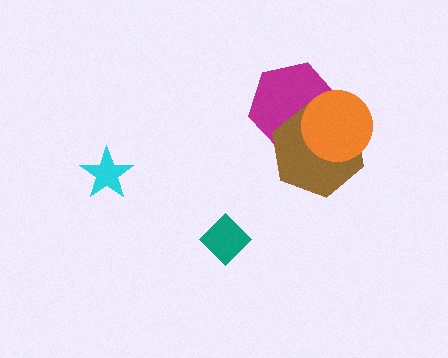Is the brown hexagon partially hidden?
Yes, it is partially covered by another shape.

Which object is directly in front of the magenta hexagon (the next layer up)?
The brown hexagon is directly in front of the magenta hexagon.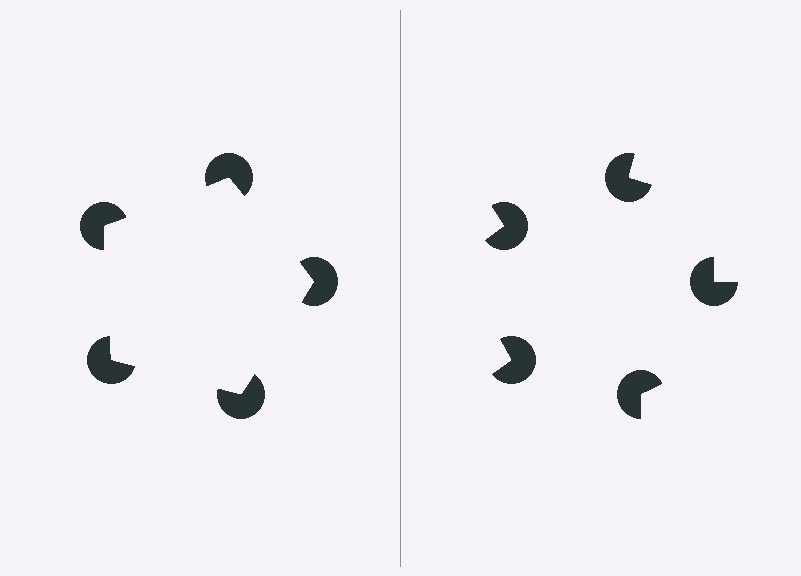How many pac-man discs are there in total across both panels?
10 — 5 on each side.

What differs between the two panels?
The pac-man discs are positioned identically on both sides; only the wedge orientations differ. On the left they align to a pentagon; on the right they are misaligned.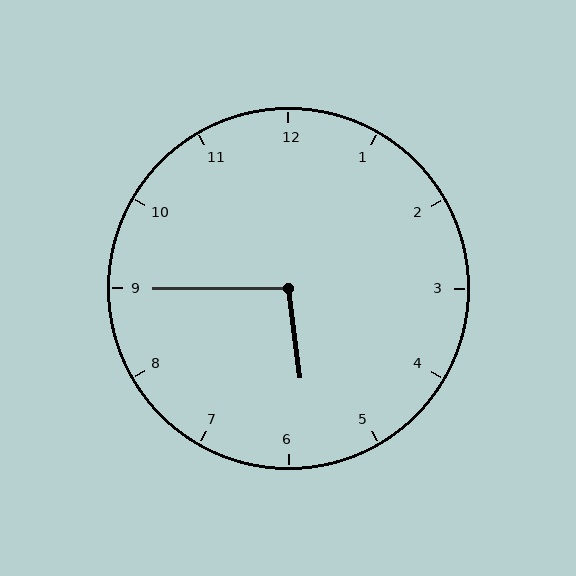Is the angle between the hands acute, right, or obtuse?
It is obtuse.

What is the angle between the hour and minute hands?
Approximately 98 degrees.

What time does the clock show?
5:45.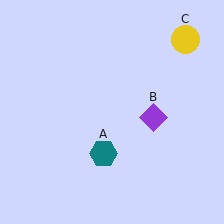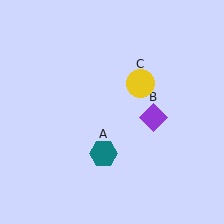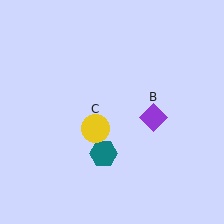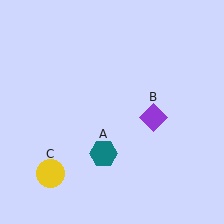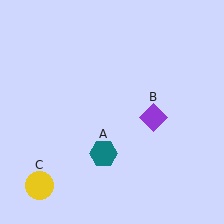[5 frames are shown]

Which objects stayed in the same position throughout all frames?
Teal hexagon (object A) and purple diamond (object B) remained stationary.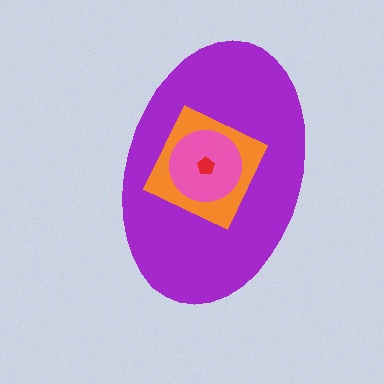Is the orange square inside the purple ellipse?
Yes.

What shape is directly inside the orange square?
The pink circle.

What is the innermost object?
The red pentagon.